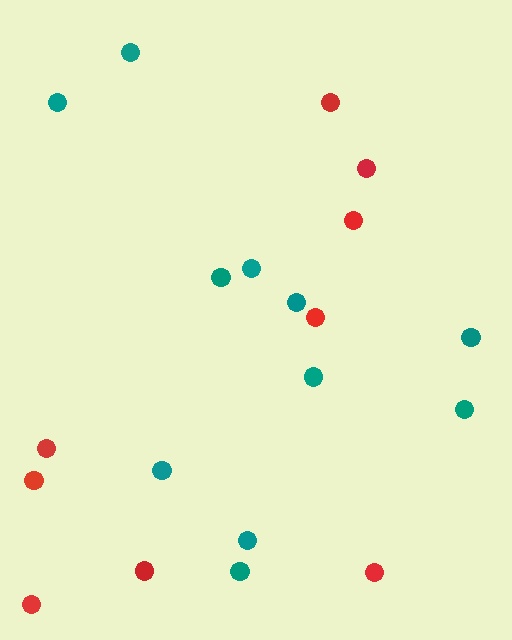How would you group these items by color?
There are 2 groups: one group of red circles (9) and one group of teal circles (11).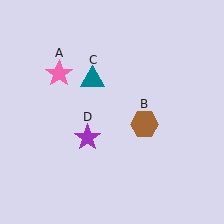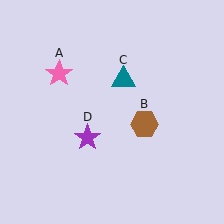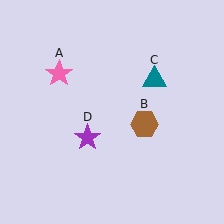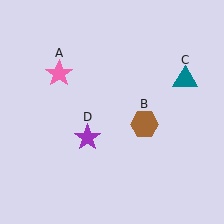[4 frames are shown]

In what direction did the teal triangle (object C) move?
The teal triangle (object C) moved right.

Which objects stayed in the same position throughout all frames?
Pink star (object A) and brown hexagon (object B) and purple star (object D) remained stationary.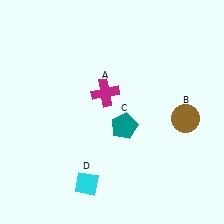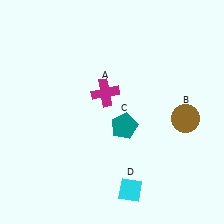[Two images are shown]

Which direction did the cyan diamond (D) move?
The cyan diamond (D) moved right.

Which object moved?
The cyan diamond (D) moved right.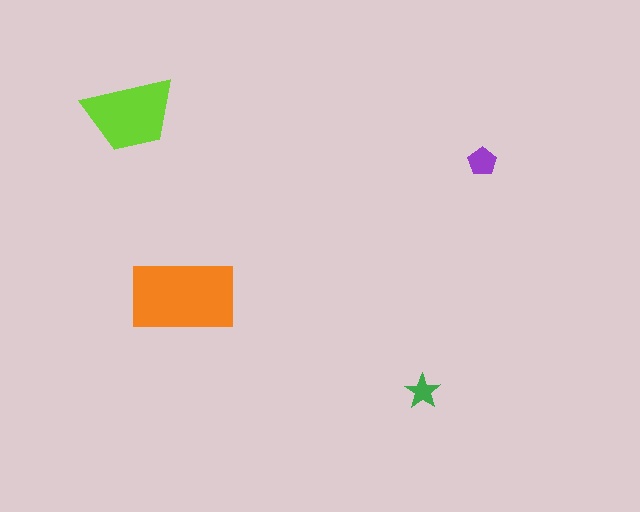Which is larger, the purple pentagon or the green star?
The purple pentagon.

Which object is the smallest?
The green star.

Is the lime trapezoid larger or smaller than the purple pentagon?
Larger.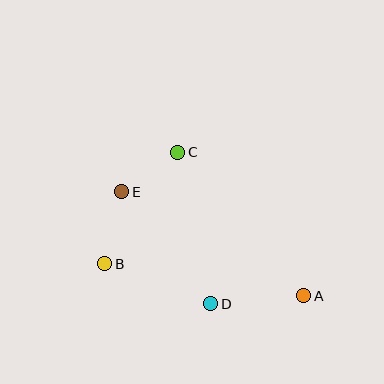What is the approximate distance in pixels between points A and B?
The distance between A and B is approximately 201 pixels.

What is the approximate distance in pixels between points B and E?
The distance between B and E is approximately 74 pixels.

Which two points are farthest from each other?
Points A and E are farthest from each other.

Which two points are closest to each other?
Points C and E are closest to each other.